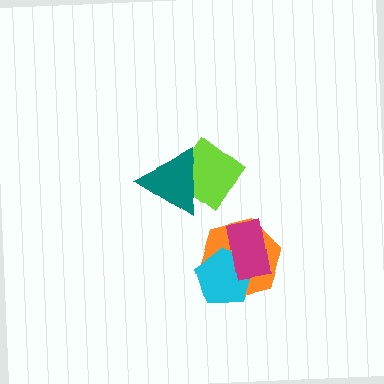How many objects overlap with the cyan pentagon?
2 objects overlap with the cyan pentagon.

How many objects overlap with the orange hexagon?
2 objects overlap with the orange hexagon.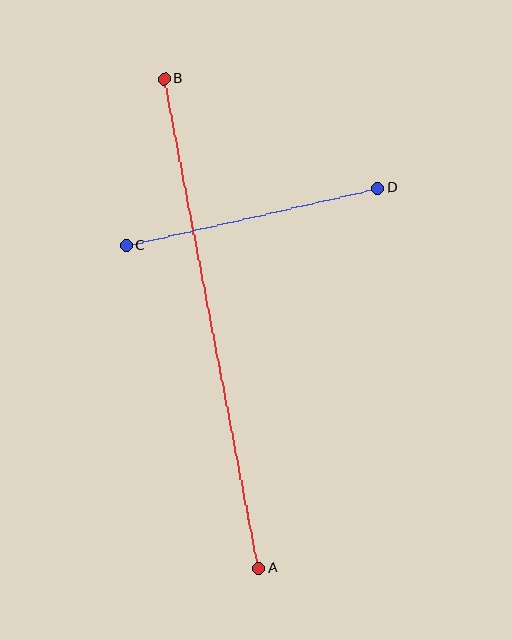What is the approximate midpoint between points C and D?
The midpoint is at approximately (252, 217) pixels.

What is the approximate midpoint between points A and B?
The midpoint is at approximately (212, 323) pixels.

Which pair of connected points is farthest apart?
Points A and B are farthest apart.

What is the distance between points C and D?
The distance is approximately 258 pixels.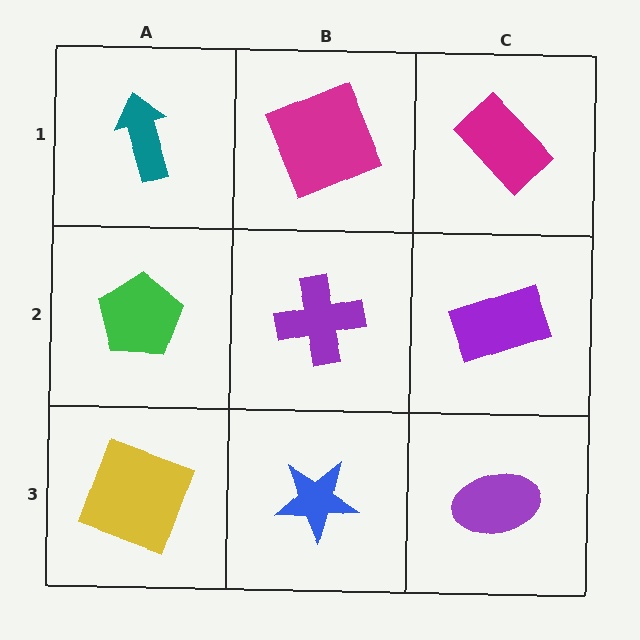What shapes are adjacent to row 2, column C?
A magenta rectangle (row 1, column C), a purple ellipse (row 3, column C), a purple cross (row 2, column B).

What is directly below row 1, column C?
A purple rectangle.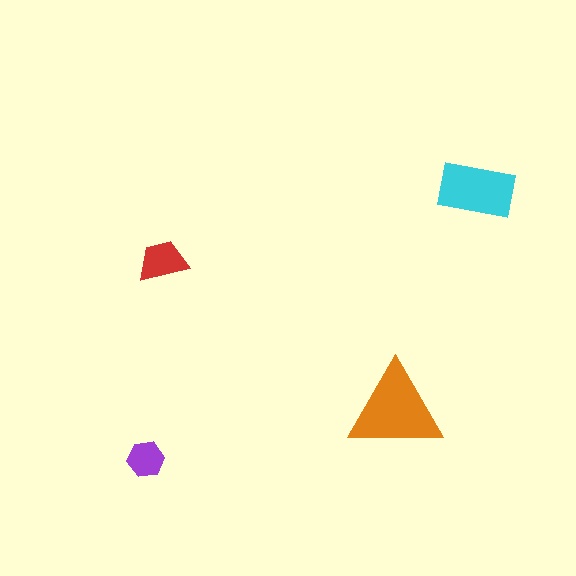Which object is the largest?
The orange triangle.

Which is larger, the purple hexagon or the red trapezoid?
The red trapezoid.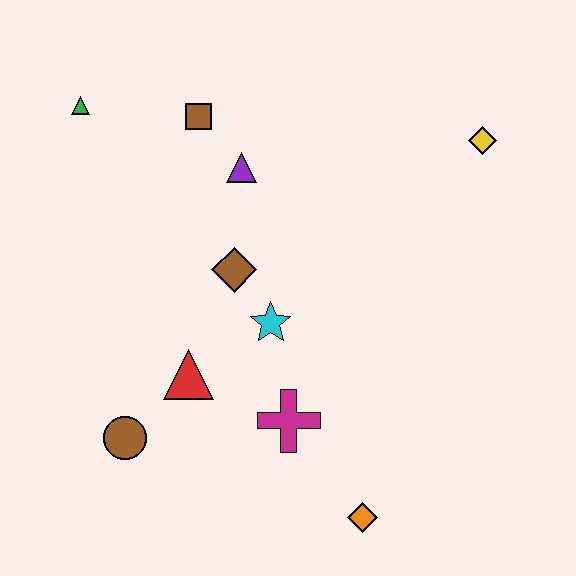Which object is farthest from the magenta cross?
The green triangle is farthest from the magenta cross.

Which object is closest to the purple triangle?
The brown square is closest to the purple triangle.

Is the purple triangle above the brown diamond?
Yes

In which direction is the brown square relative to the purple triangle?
The brown square is above the purple triangle.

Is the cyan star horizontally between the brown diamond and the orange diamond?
Yes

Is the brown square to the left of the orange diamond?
Yes